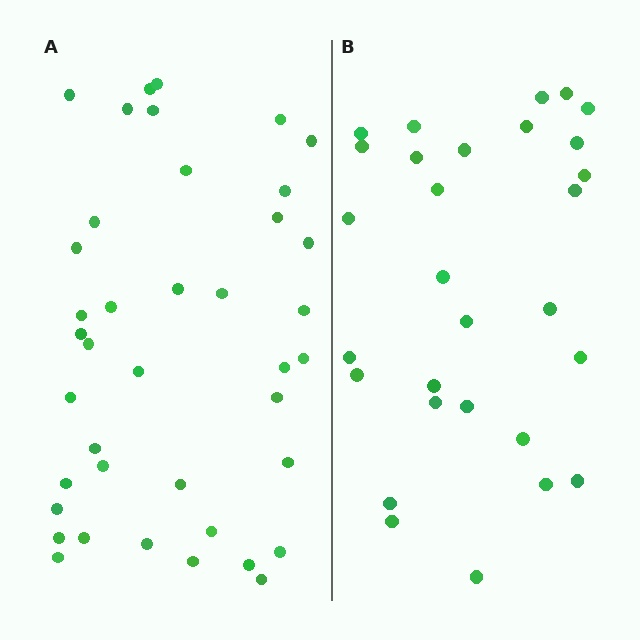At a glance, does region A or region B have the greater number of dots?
Region A (the left region) has more dots.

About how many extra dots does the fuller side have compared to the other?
Region A has roughly 12 or so more dots than region B.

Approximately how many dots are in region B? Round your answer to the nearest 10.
About 30 dots. (The exact count is 29, which rounds to 30.)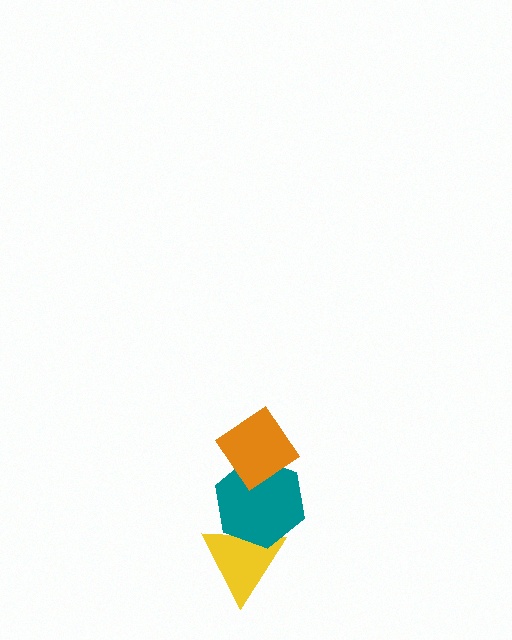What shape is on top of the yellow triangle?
The teal hexagon is on top of the yellow triangle.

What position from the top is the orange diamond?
The orange diamond is 1st from the top.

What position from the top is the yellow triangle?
The yellow triangle is 3rd from the top.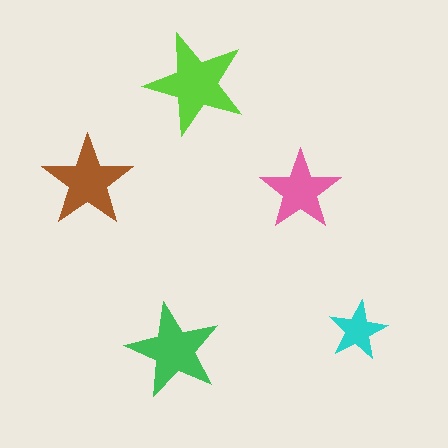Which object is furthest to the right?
The cyan star is rightmost.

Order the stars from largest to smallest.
the lime one, the green one, the brown one, the pink one, the cyan one.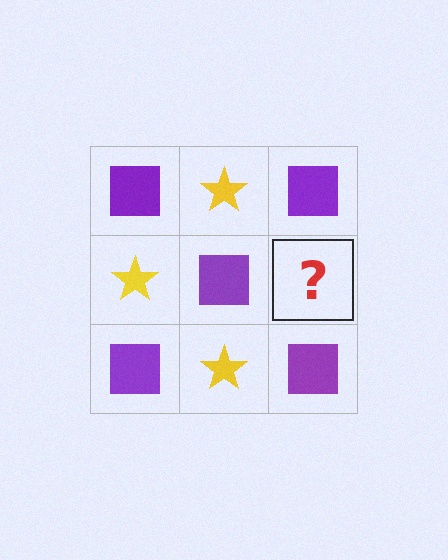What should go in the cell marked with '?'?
The missing cell should contain a yellow star.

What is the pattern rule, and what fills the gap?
The rule is that it alternates purple square and yellow star in a checkerboard pattern. The gap should be filled with a yellow star.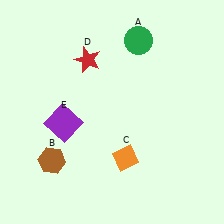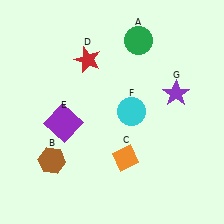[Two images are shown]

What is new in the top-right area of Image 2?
A purple star (G) was added in the top-right area of Image 2.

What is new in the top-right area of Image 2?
A cyan circle (F) was added in the top-right area of Image 2.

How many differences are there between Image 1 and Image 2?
There are 2 differences between the two images.